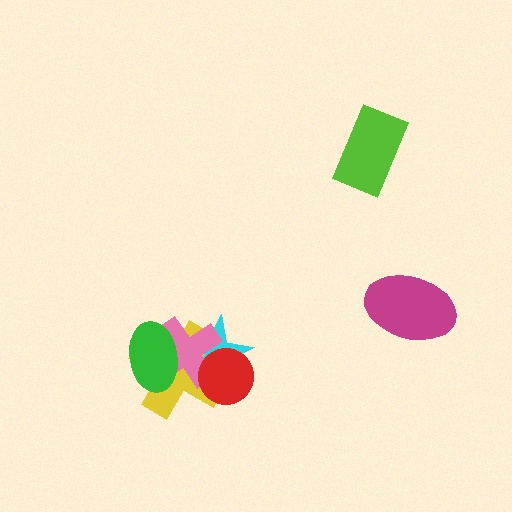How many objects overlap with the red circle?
3 objects overlap with the red circle.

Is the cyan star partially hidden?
Yes, it is partially covered by another shape.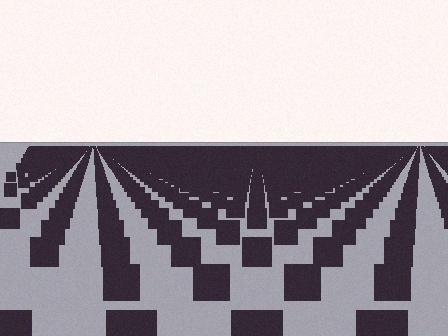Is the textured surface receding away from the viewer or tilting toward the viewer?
The surface is receding away from the viewer. Texture elements get smaller and denser toward the top.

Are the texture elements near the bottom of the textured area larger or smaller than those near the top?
Larger. Near the bottom, elements are closer to the viewer and appear at a bigger on-screen size.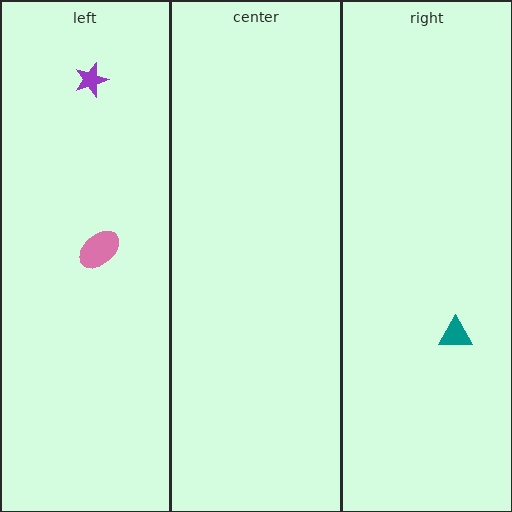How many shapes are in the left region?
2.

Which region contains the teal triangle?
The right region.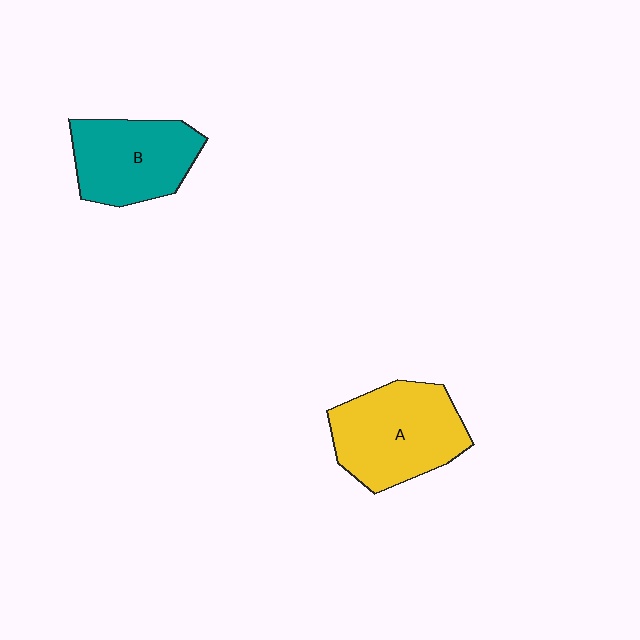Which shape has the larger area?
Shape A (yellow).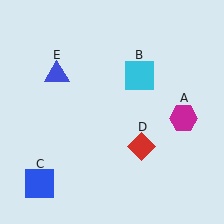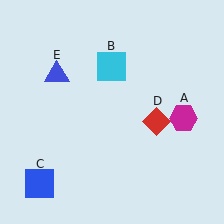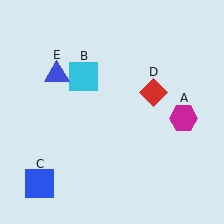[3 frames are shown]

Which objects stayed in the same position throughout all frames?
Magenta hexagon (object A) and blue square (object C) and blue triangle (object E) remained stationary.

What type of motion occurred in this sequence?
The cyan square (object B), red diamond (object D) rotated counterclockwise around the center of the scene.